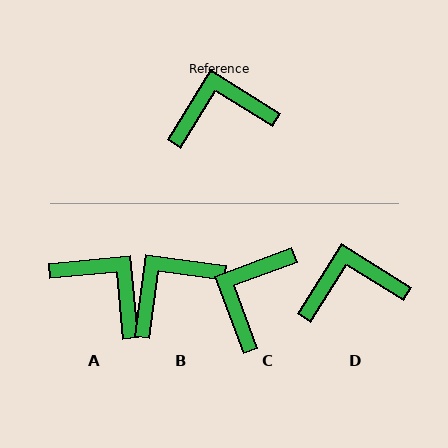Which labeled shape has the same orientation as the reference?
D.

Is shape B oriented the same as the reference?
No, it is off by about 24 degrees.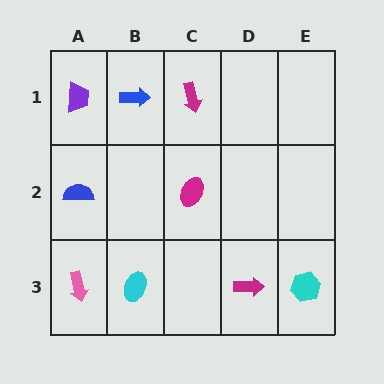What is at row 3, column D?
A magenta arrow.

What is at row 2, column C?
A magenta ellipse.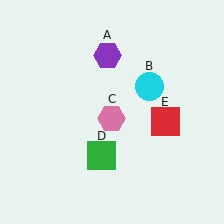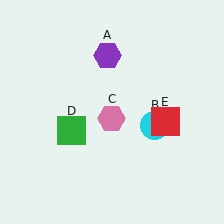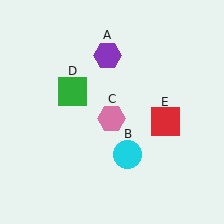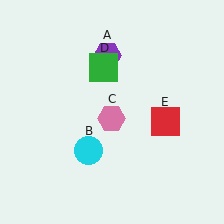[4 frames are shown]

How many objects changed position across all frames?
2 objects changed position: cyan circle (object B), green square (object D).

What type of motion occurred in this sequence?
The cyan circle (object B), green square (object D) rotated clockwise around the center of the scene.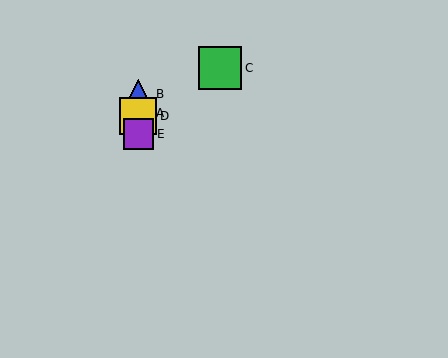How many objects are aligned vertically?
4 objects (A, B, D, E) are aligned vertically.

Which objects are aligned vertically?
Objects A, B, D, E are aligned vertically.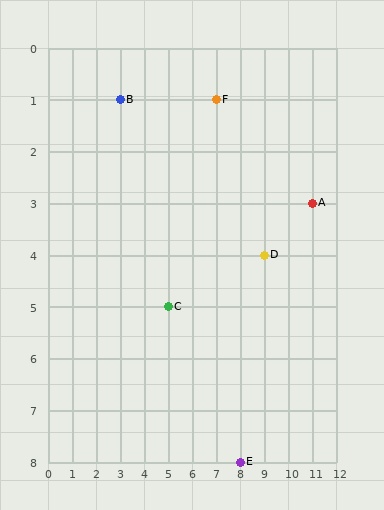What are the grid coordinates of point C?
Point C is at grid coordinates (5, 5).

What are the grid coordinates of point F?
Point F is at grid coordinates (7, 1).